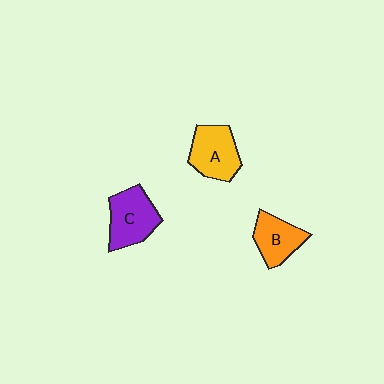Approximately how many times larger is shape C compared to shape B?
Approximately 1.3 times.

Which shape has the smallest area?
Shape B (orange).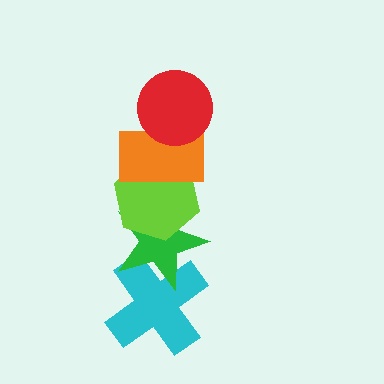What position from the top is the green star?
The green star is 4th from the top.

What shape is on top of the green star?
The lime hexagon is on top of the green star.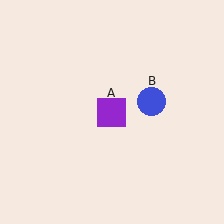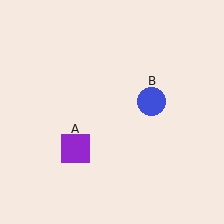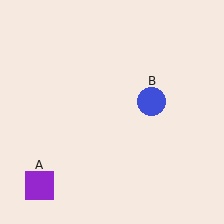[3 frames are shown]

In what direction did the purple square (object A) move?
The purple square (object A) moved down and to the left.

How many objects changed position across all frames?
1 object changed position: purple square (object A).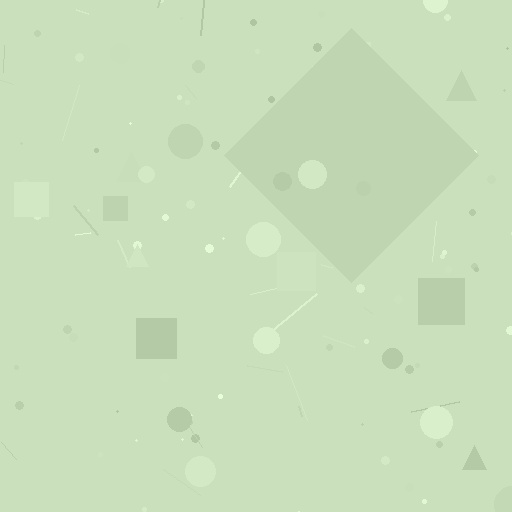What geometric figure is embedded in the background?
A diamond is embedded in the background.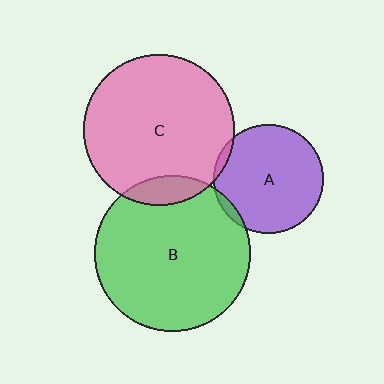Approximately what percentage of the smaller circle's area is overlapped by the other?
Approximately 10%.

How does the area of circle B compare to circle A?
Approximately 2.0 times.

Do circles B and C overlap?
Yes.